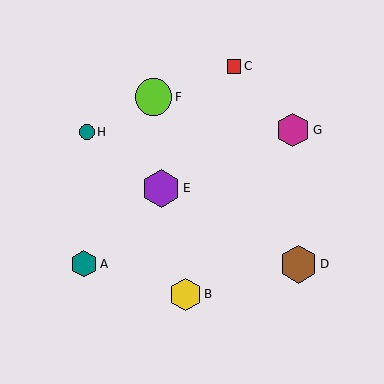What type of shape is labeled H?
Shape H is a teal circle.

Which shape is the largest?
The brown hexagon (labeled D) is the largest.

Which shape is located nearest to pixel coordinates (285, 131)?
The magenta hexagon (labeled G) at (293, 130) is nearest to that location.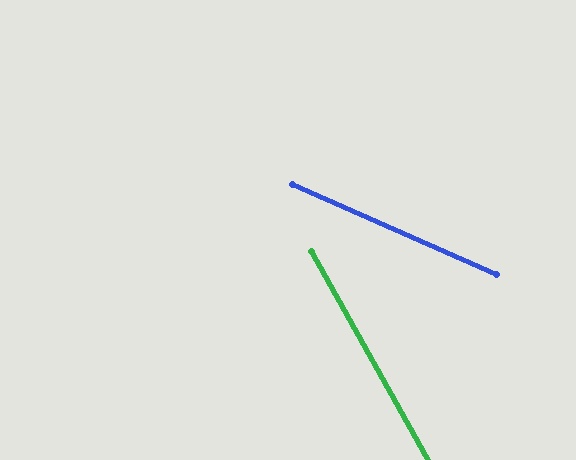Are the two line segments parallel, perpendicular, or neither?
Neither parallel nor perpendicular — they differ by about 37°.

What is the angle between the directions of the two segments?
Approximately 37 degrees.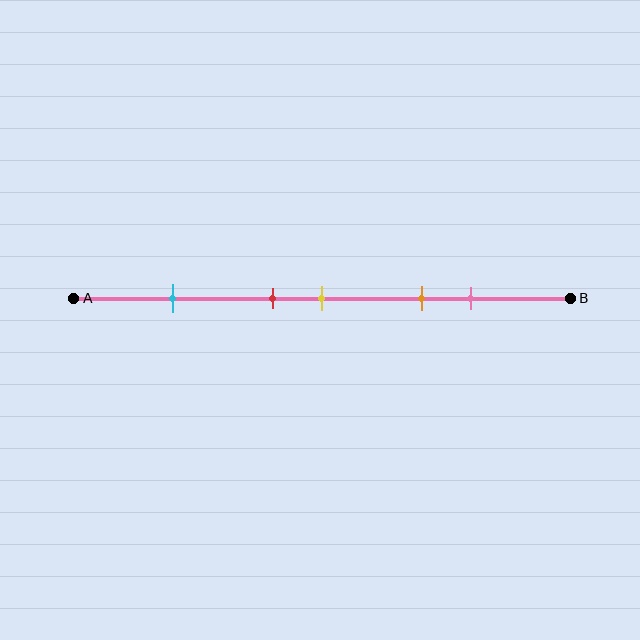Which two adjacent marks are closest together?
The red and yellow marks are the closest adjacent pair.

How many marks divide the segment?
There are 5 marks dividing the segment.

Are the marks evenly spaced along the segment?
No, the marks are not evenly spaced.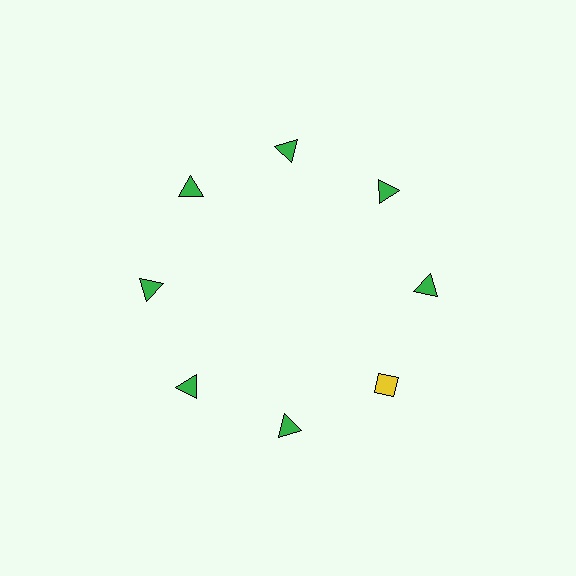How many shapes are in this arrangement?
There are 8 shapes arranged in a ring pattern.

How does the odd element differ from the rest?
It differs in both color (yellow instead of green) and shape (diamond instead of triangle).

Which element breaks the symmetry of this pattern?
The yellow diamond at roughly the 4 o'clock position breaks the symmetry. All other shapes are green triangles.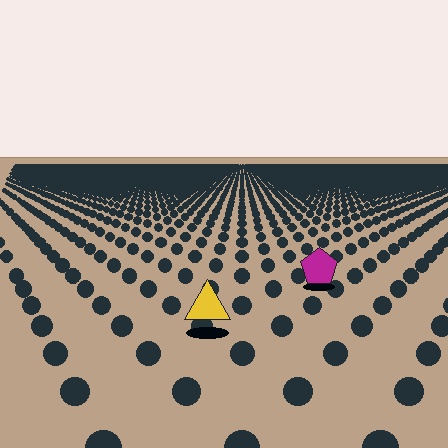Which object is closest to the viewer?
The yellow triangle is closest. The texture marks near it are larger and more spread out.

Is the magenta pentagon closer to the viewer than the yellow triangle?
No. The yellow triangle is closer — you can tell from the texture gradient: the ground texture is coarser near it.